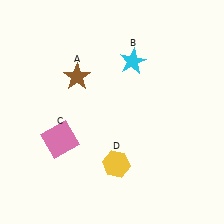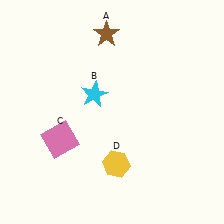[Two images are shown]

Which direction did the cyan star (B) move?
The cyan star (B) moved left.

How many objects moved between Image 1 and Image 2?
2 objects moved between the two images.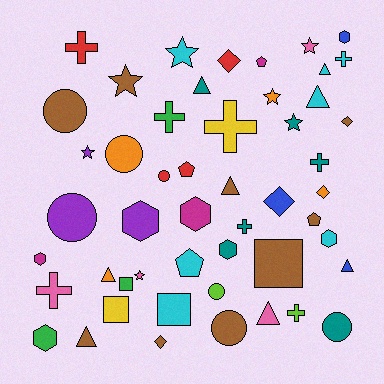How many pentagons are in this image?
There are 4 pentagons.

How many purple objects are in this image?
There are 3 purple objects.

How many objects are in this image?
There are 50 objects.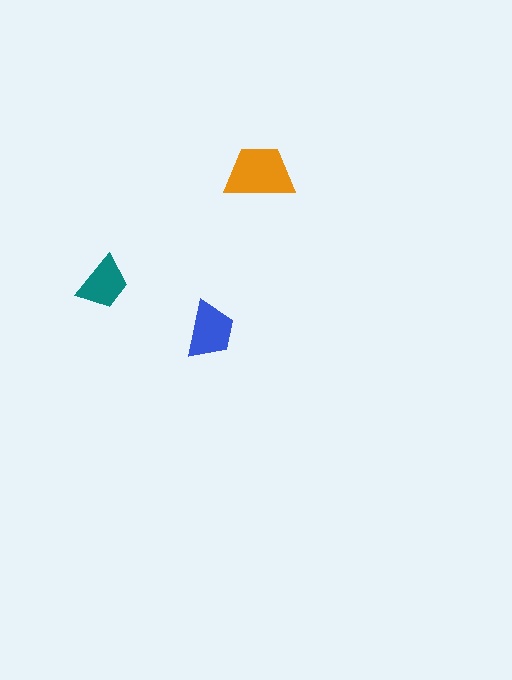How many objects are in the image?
There are 3 objects in the image.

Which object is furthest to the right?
The orange trapezoid is rightmost.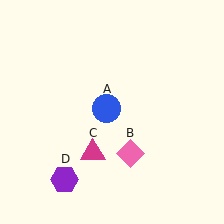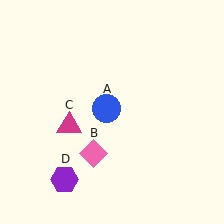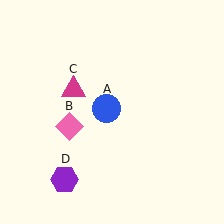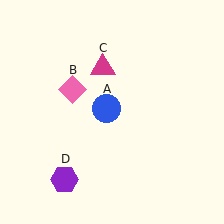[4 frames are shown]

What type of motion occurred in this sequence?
The pink diamond (object B), magenta triangle (object C) rotated clockwise around the center of the scene.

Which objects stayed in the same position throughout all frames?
Blue circle (object A) and purple hexagon (object D) remained stationary.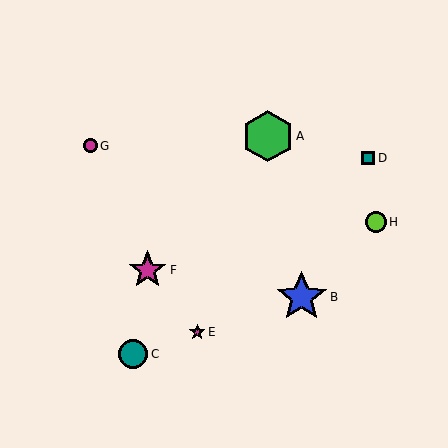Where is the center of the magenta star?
The center of the magenta star is at (148, 270).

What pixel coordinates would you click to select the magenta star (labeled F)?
Click at (148, 270) to select the magenta star F.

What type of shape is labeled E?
Shape E is a magenta star.